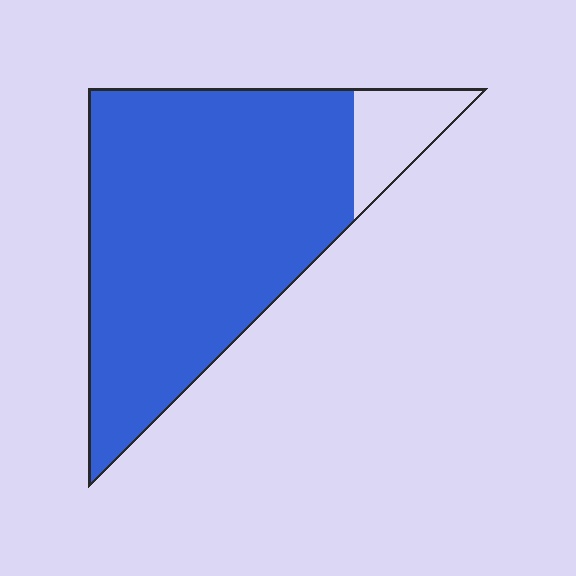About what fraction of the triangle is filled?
About seven eighths (7/8).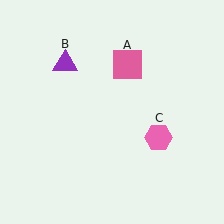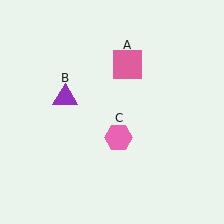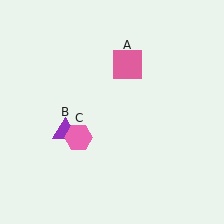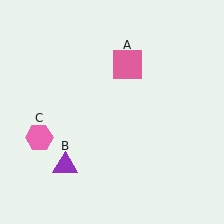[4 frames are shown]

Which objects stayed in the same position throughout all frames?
Pink square (object A) remained stationary.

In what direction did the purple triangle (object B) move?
The purple triangle (object B) moved down.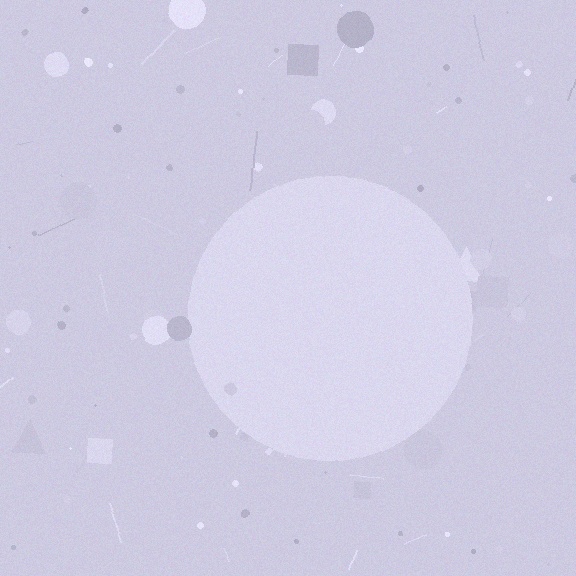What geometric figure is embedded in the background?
A circle is embedded in the background.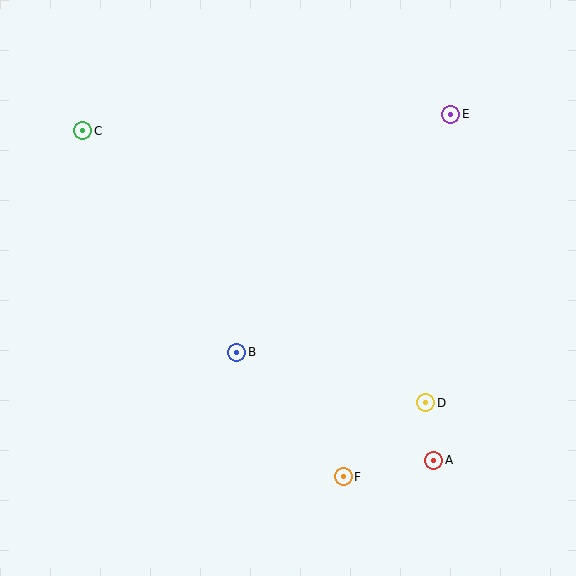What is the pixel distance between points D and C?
The distance between D and C is 438 pixels.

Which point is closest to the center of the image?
Point B at (237, 352) is closest to the center.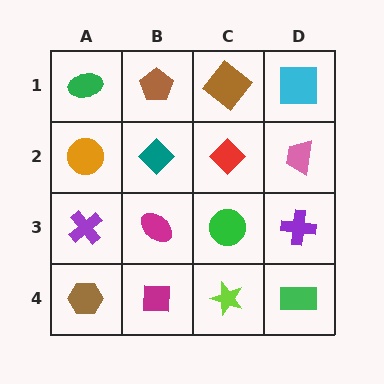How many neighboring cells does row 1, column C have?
3.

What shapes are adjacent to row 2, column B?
A brown pentagon (row 1, column B), a magenta ellipse (row 3, column B), an orange circle (row 2, column A), a red diamond (row 2, column C).